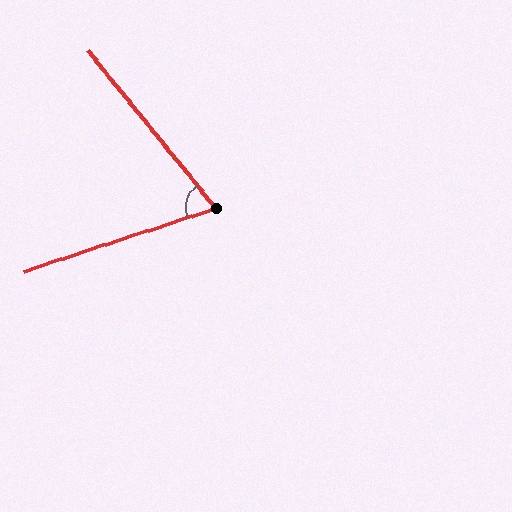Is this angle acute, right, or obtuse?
It is acute.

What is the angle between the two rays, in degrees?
Approximately 69 degrees.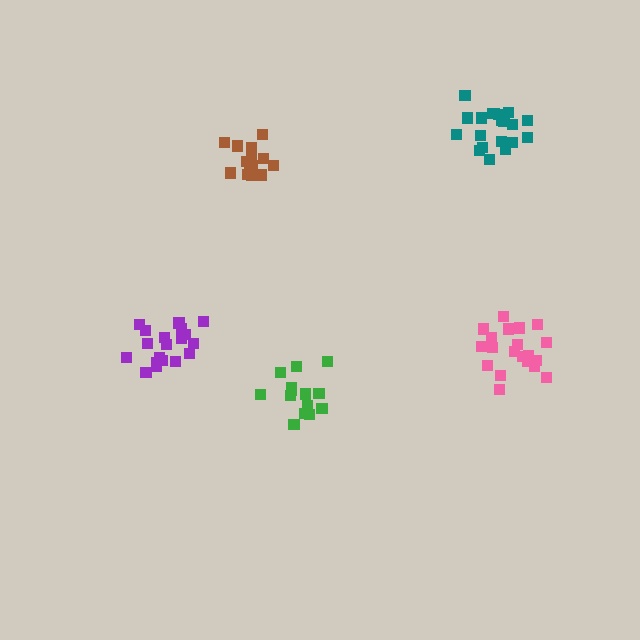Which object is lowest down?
The green cluster is bottommost.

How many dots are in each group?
Group 1: 19 dots, Group 2: 14 dots, Group 3: 14 dots, Group 4: 20 dots, Group 5: 20 dots (87 total).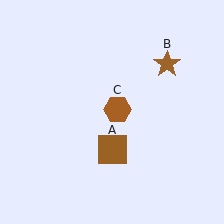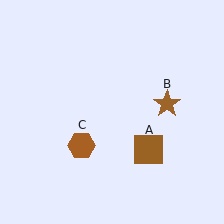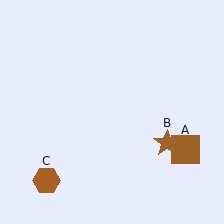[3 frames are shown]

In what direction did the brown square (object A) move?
The brown square (object A) moved right.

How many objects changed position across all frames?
3 objects changed position: brown square (object A), brown star (object B), brown hexagon (object C).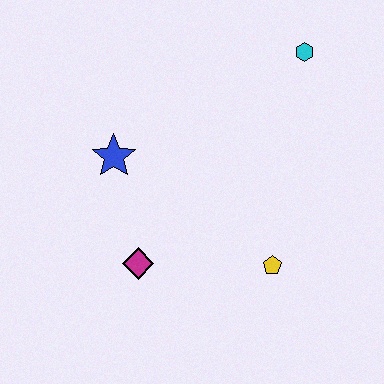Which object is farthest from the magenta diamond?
The cyan hexagon is farthest from the magenta diamond.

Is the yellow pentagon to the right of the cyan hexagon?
No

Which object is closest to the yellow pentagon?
The magenta diamond is closest to the yellow pentagon.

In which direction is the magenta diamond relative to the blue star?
The magenta diamond is below the blue star.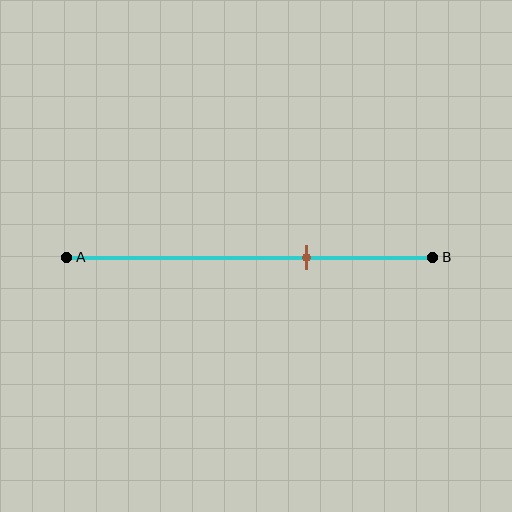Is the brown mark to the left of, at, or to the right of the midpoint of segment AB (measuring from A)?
The brown mark is to the right of the midpoint of segment AB.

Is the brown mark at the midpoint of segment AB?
No, the mark is at about 65% from A, not at the 50% midpoint.